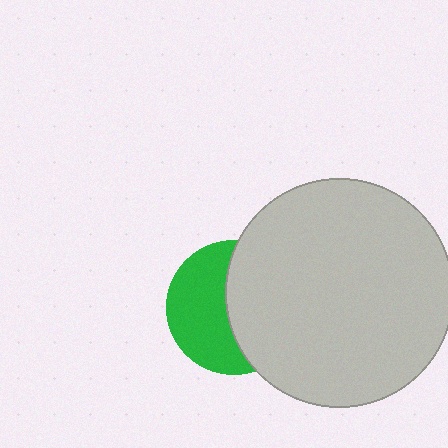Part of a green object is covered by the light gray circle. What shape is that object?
It is a circle.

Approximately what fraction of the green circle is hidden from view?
Roughly 51% of the green circle is hidden behind the light gray circle.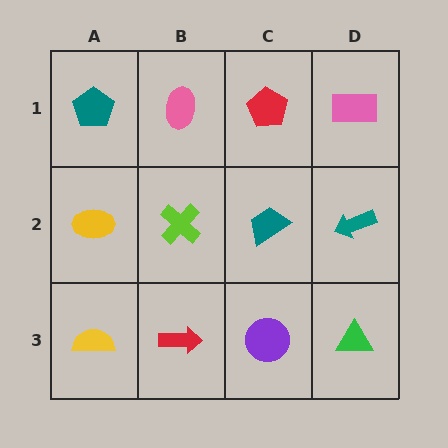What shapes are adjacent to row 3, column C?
A teal trapezoid (row 2, column C), a red arrow (row 3, column B), a green triangle (row 3, column D).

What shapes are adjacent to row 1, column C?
A teal trapezoid (row 2, column C), a pink ellipse (row 1, column B), a pink rectangle (row 1, column D).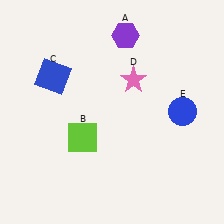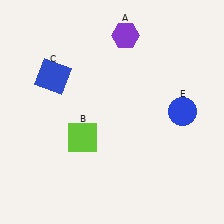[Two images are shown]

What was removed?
The pink star (D) was removed in Image 2.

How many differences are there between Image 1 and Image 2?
There is 1 difference between the two images.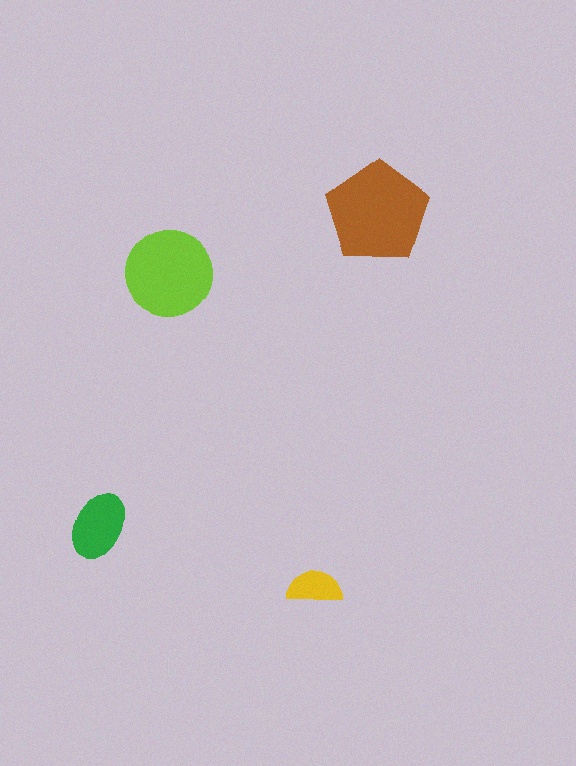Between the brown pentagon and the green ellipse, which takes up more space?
The brown pentagon.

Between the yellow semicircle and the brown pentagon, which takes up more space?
The brown pentagon.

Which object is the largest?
The brown pentagon.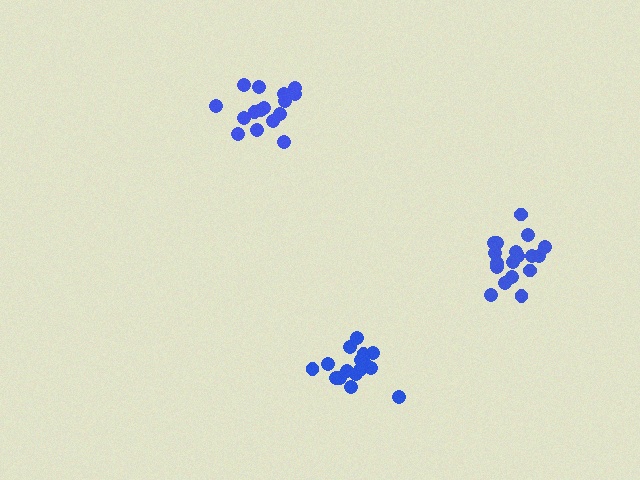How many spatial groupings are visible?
There are 3 spatial groupings.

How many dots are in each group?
Group 1: 19 dots, Group 2: 17 dots, Group 3: 16 dots (52 total).